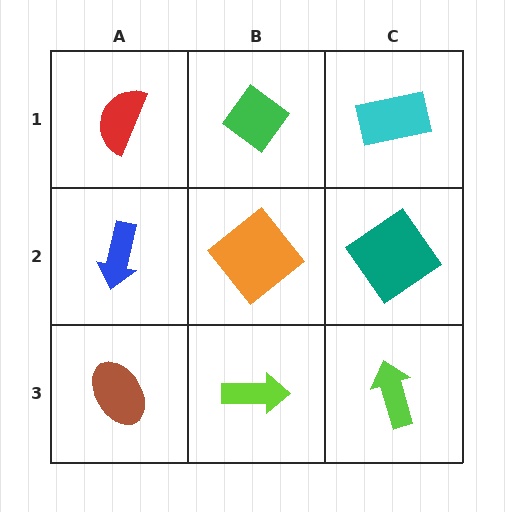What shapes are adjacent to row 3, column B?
An orange diamond (row 2, column B), a brown ellipse (row 3, column A), a lime arrow (row 3, column C).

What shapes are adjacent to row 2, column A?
A red semicircle (row 1, column A), a brown ellipse (row 3, column A), an orange diamond (row 2, column B).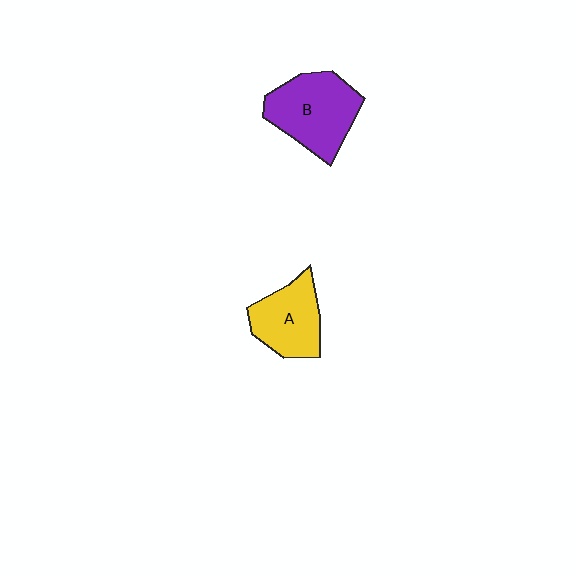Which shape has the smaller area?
Shape A (yellow).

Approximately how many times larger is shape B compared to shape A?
Approximately 1.3 times.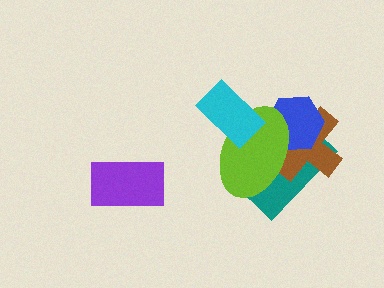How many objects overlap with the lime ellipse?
4 objects overlap with the lime ellipse.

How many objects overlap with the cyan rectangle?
1 object overlaps with the cyan rectangle.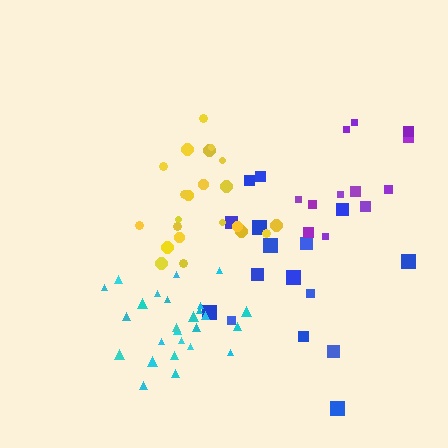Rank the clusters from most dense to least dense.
cyan, yellow, purple, blue.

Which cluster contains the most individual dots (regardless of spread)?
Cyan (26).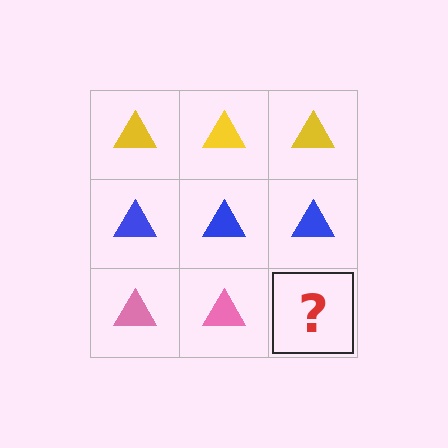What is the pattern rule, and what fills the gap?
The rule is that each row has a consistent color. The gap should be filled with a pink triangle.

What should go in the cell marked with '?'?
The missing cell should contain a pink triangle.